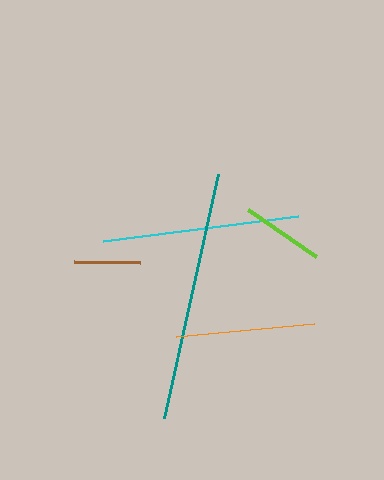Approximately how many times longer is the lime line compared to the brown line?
The lime line is approximately 1.2 times the length of the brown line.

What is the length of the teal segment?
The teal segment is approximately 249 pixels long.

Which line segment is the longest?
The teal line is the longest at approximately 249 pixels.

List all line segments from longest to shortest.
From longest to shortest: teal, cyan, orange, lime, brown.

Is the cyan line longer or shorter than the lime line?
The cyan line is longer than the lime line.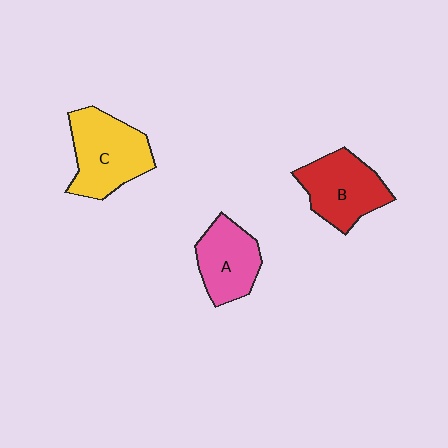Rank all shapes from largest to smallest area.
From largest to smallest: C (yellow), B (red), A (pink).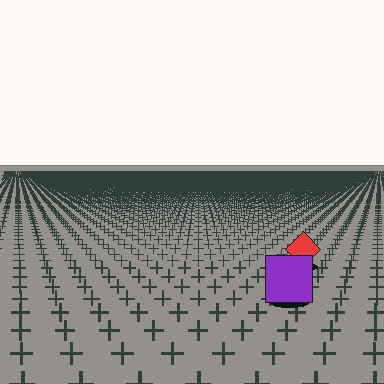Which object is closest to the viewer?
The purple square is closest. The texture marks near it are larger and more spread out.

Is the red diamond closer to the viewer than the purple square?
No. The purple square is closer — you can tell from the texture gradient: the ground texture is coarser near it.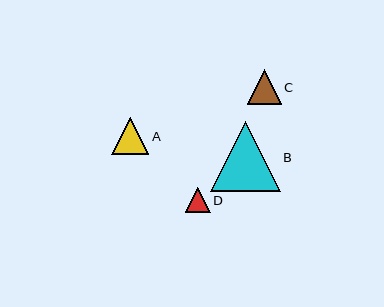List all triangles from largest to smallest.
From largest to smallest: B, A, C, D.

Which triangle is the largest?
Triangle B is the largest with a size of approximately 70 pixels.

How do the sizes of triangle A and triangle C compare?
Triangle A and triangle C are approximately the same size.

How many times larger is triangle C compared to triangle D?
Triangle C is approximately 1.4 times the size of triangle D.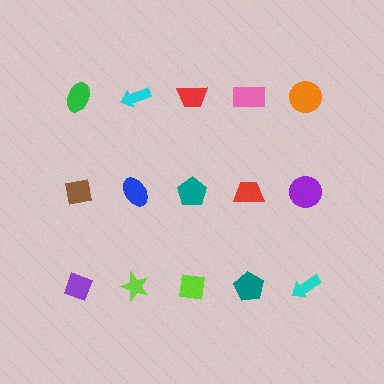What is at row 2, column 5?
A purple circle.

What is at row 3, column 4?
A teal pentagon.